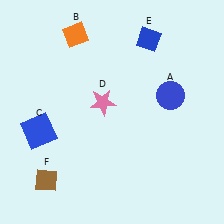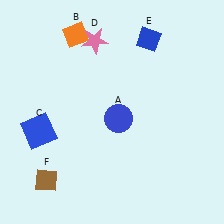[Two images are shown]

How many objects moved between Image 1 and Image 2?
2 objects moved between the two images.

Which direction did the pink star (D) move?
The pink star (D) moved up.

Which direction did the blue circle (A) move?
The blue circle (A) moved left.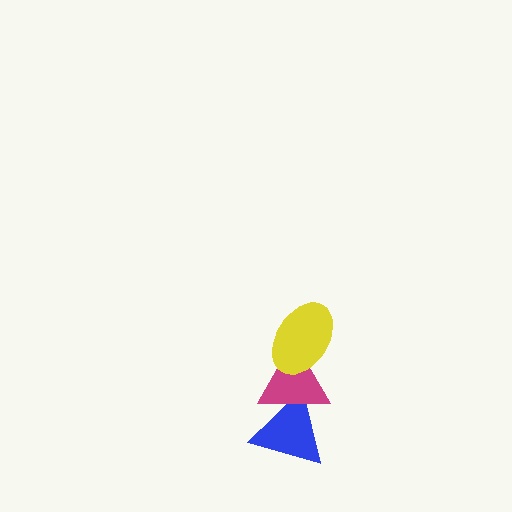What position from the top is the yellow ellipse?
The yellow ellipse is 1st from the top.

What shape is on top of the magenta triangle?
The yellow ellipse is on top of the magenta triangle.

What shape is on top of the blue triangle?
The magenta triangle is on top of the blue triangle.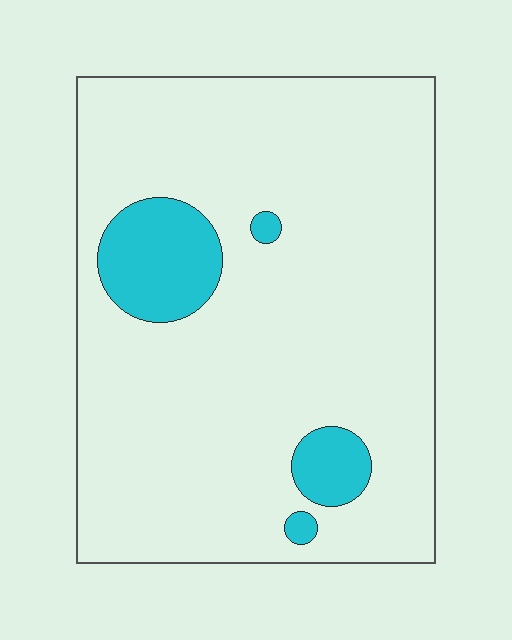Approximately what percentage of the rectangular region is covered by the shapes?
Approximately 10%.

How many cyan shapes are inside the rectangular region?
4.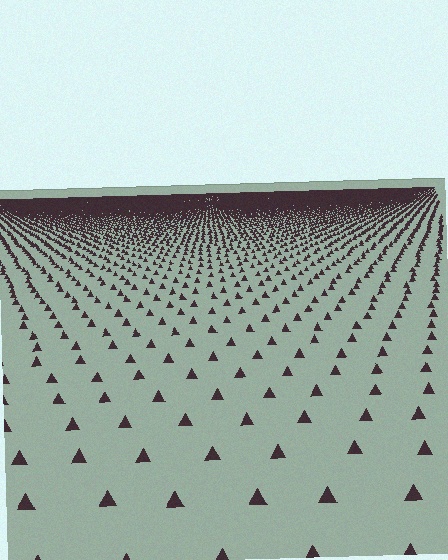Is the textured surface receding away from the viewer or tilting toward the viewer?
The surface is receding away from the viewer. Texture elements get smaller and denser toward the top.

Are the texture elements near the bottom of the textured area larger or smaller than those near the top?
Larger. Near the bottom, elements are closer to the viewer and appear at a bigger on-screen size.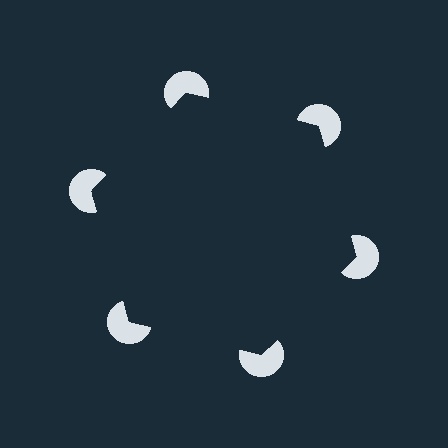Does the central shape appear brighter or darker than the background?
It typically appears slightly darker than the background, even though no actual brightness change is drawn.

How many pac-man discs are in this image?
There are 6 — one at each vertex of the illusory hexagon.